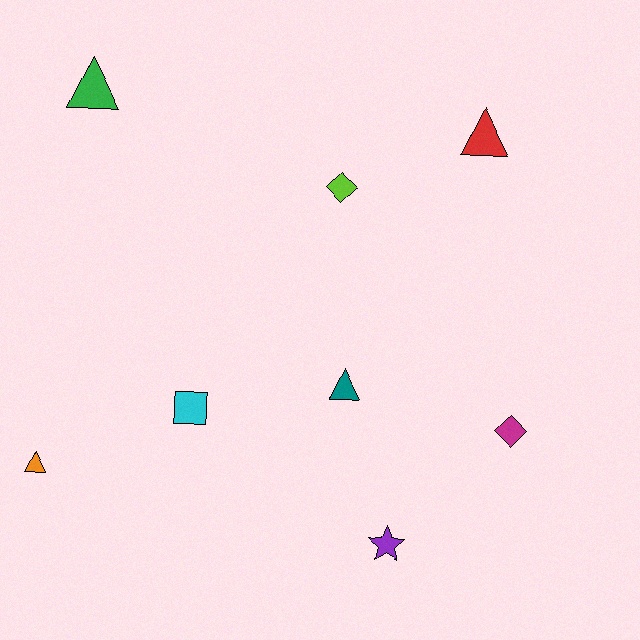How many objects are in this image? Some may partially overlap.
There are 8 objects.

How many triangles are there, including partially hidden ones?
There are 4 triangles.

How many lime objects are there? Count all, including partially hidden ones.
There is 1 lime object.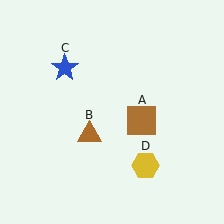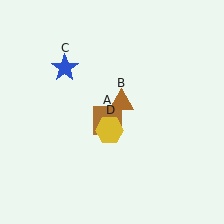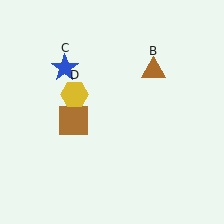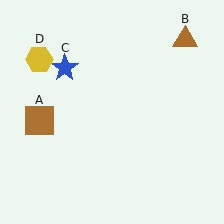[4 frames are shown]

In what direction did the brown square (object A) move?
The brown square (object A) moved left.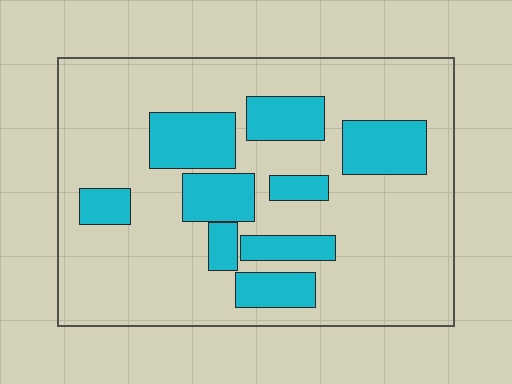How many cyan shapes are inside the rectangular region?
9.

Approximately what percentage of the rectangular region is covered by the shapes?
Approximately 25%.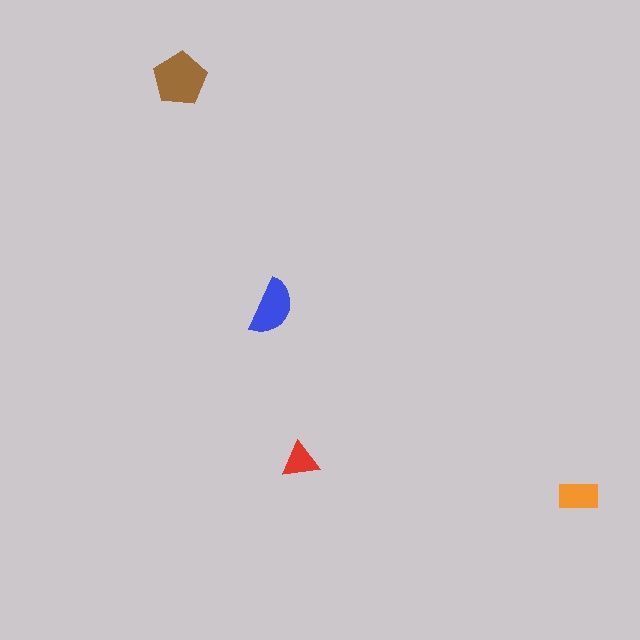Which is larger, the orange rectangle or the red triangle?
The orange rectangle.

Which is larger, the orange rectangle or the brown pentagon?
The brown pentagon.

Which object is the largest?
The brown pentagon.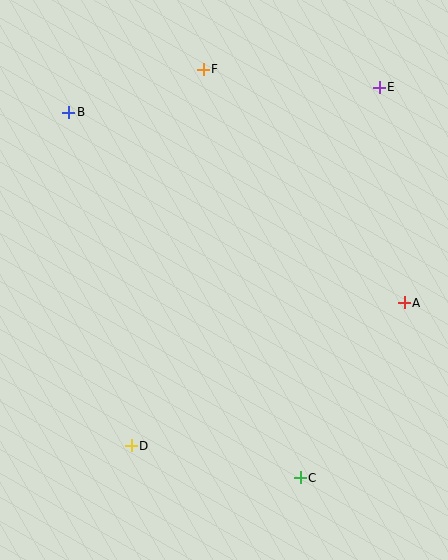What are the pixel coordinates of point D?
Point D is at (131, 446).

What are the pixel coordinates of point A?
Point A is at (404, 303).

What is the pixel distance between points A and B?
The distance between A and B is 385 pixels.